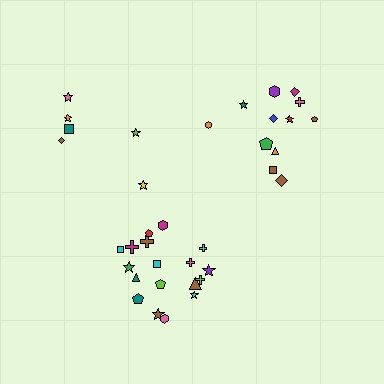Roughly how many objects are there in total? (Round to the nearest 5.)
Roughly 35 objects in total.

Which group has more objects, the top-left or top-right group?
The top-right group.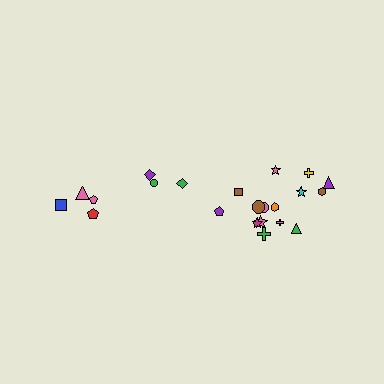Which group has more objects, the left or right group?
The right group.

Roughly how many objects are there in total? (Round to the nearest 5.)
Roughly 20 objects in total.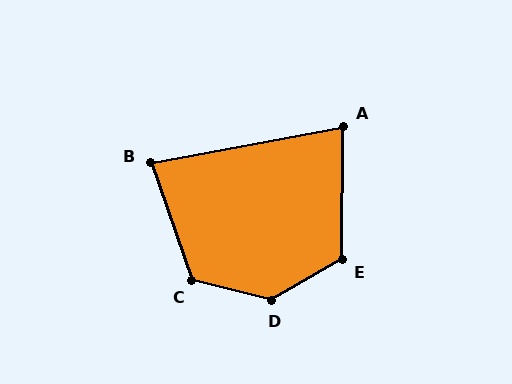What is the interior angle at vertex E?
Approximately 121 degrees (obtuse).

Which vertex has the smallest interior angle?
A, at approximately 79 degrees.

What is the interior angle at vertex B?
Approximately 81 degrees (acute).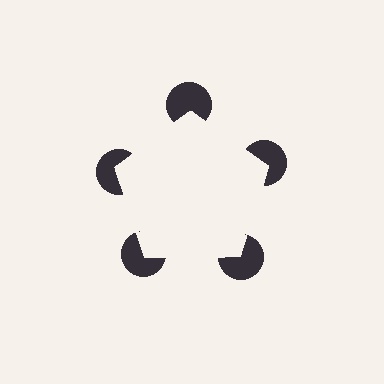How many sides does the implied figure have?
5 sides.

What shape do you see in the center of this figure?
An illusory pentagon — its edges are inferred from the aligned wedge cuts in the pac-man discs, not physically drawn.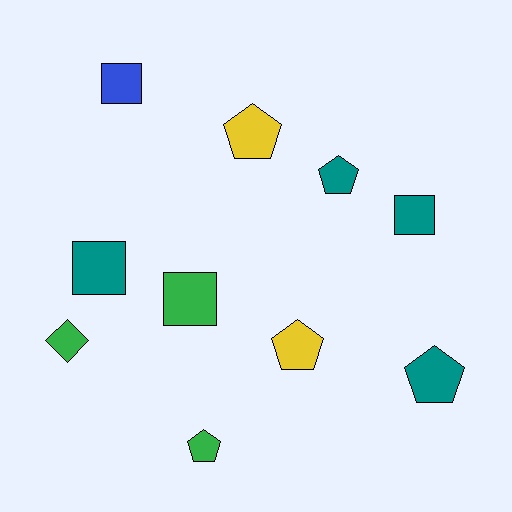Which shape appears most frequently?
Pentagon, with 5 objects.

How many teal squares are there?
There are 2 teal squares.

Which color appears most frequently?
Teal, with 4 objects.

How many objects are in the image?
There are 10 objects.